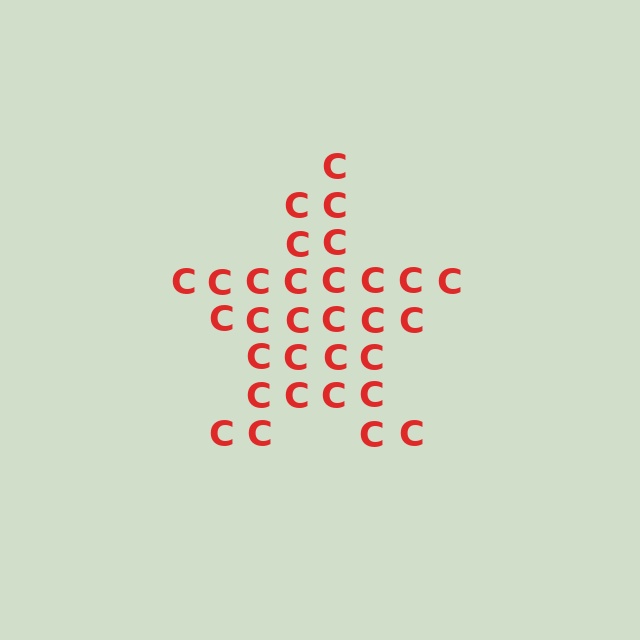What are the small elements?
The small elements are letter C's.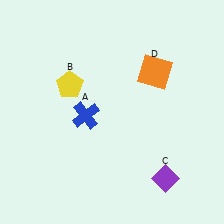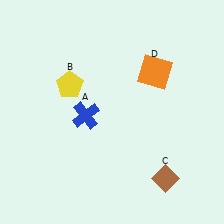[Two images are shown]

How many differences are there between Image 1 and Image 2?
There is 1 difference between the two images.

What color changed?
The diamond (C) changed from purple in Image 1 to brown in Image 2.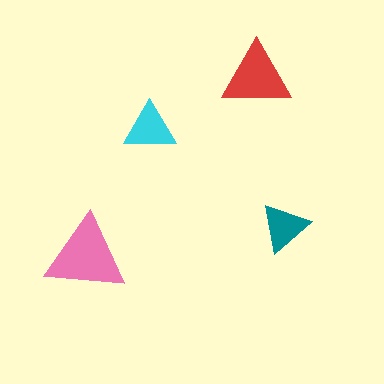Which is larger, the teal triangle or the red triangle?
The red one.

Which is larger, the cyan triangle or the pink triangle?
The pink one.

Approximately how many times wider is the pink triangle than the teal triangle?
About 1.5 times wider.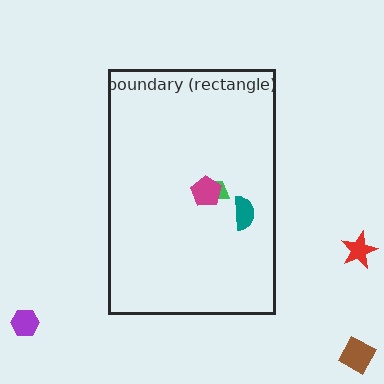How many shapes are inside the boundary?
3 inside, 3 outside.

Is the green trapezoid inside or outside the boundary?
Inside.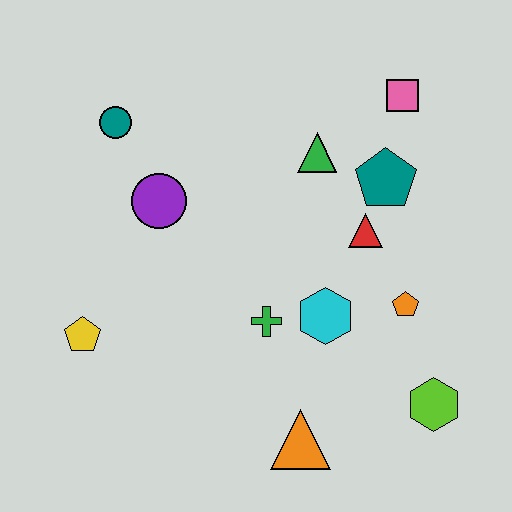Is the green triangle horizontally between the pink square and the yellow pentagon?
Yes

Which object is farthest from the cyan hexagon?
The teal circle is farthest from the cyan hexagon.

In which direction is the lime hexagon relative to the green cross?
The lime hexagon is to the right of the green cross.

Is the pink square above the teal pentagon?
Yes